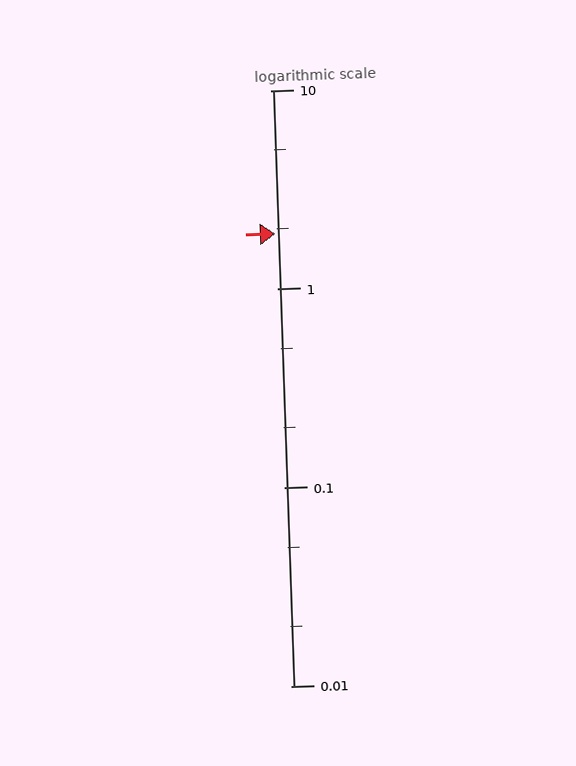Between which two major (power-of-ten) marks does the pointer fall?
The pointer is between 1 and 10.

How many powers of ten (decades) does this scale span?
The scale spans 3 decades, from 0.01 to 10.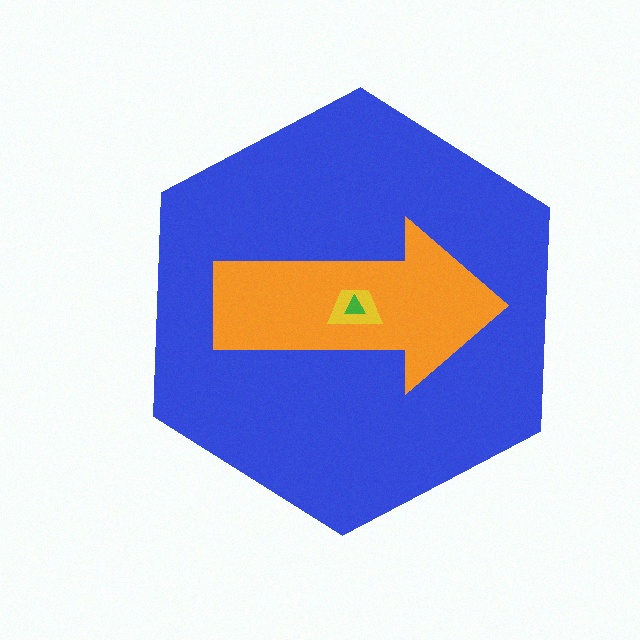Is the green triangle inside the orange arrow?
Yes.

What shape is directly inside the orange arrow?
The yellow trapezoid.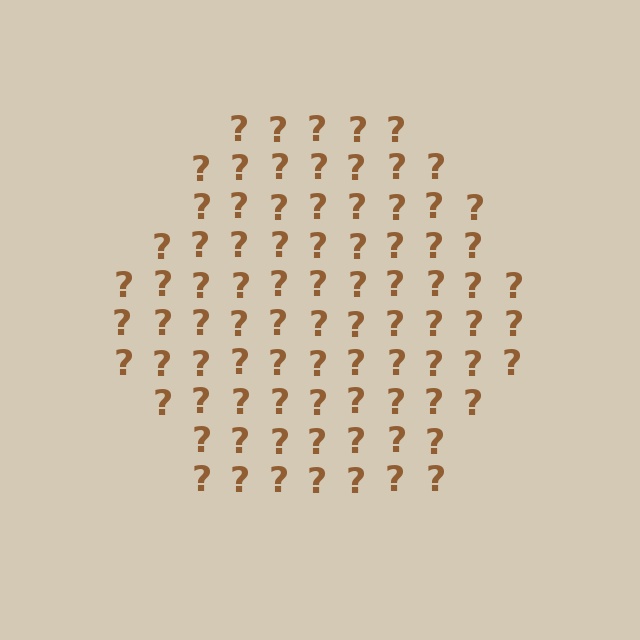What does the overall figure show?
The overall figure shows a hexagon.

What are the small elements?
The small elements are question marks.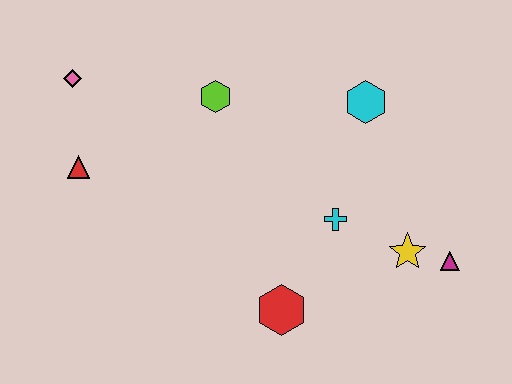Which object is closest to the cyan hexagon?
The cyan cross is closest to the cyan hexagon.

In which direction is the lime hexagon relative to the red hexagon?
The lime hexagon is above the red hexagon.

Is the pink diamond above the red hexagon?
Yes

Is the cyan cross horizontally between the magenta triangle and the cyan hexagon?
No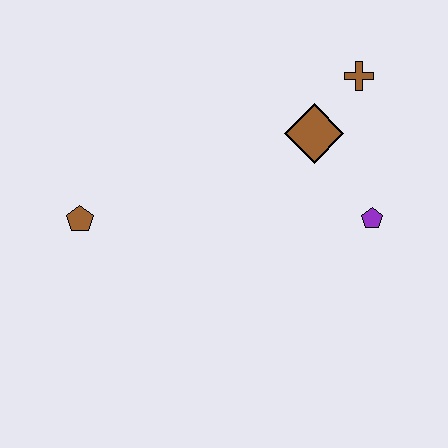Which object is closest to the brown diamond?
The brown cross is closest to the brown diamond.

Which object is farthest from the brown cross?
The brown pentagon is farthest from the brown cross.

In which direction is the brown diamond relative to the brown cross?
The brown diamond is below the brown cross.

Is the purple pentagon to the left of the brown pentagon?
No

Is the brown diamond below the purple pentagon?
No